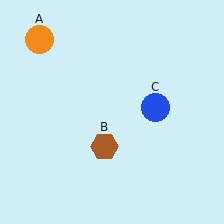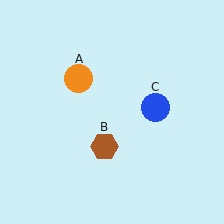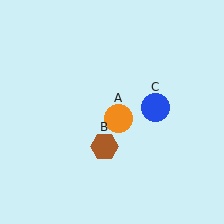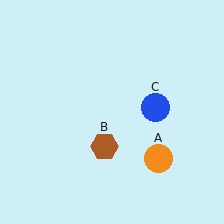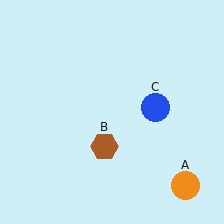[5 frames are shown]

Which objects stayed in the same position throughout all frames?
Brown hexagon (object B) and blue circle (object C) remained stationary.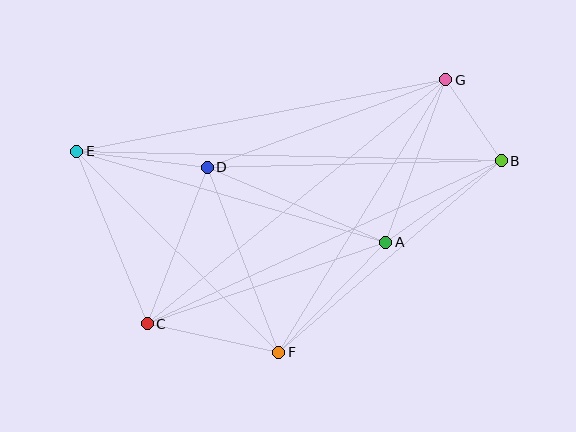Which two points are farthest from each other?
Points B and E are farthest from each other.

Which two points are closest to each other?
Points B and G are closest to each other.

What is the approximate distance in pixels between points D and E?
The distance between D and E is approximately 132 pixels.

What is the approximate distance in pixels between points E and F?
The distance between E and F is approximately 285 pixels.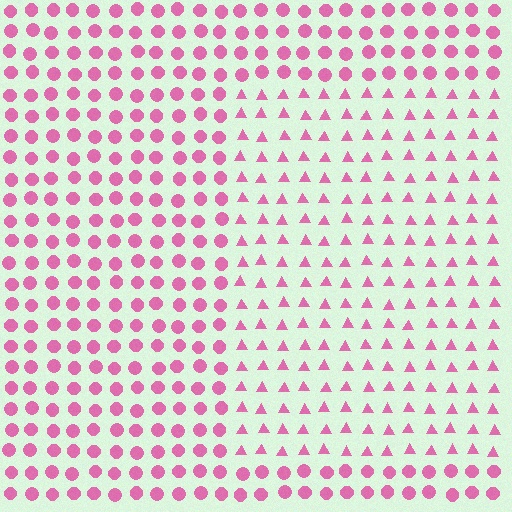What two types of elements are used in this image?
The image uses triangles inside the rectangle region and circles outside it.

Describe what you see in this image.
The image is filled with small pink elements arranged in a uniform grid. A rectangle-shaped region contains triangles, while the surrounding area contains circles. The boundary is defined purely by the change in element shape.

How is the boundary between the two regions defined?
The boundary is defined by a change in element shape: triangles inside vs. circles outside. All elements share the same color and spacing.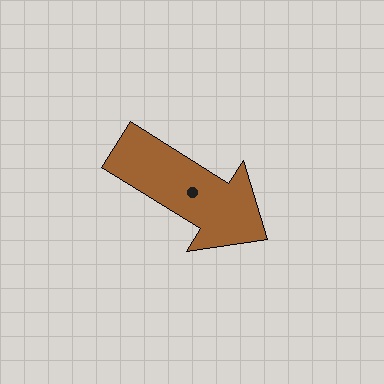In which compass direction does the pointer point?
Southeast.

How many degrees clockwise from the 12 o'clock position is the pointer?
Approximately 122 degrees.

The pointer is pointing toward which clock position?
Roughly 4 o'clock.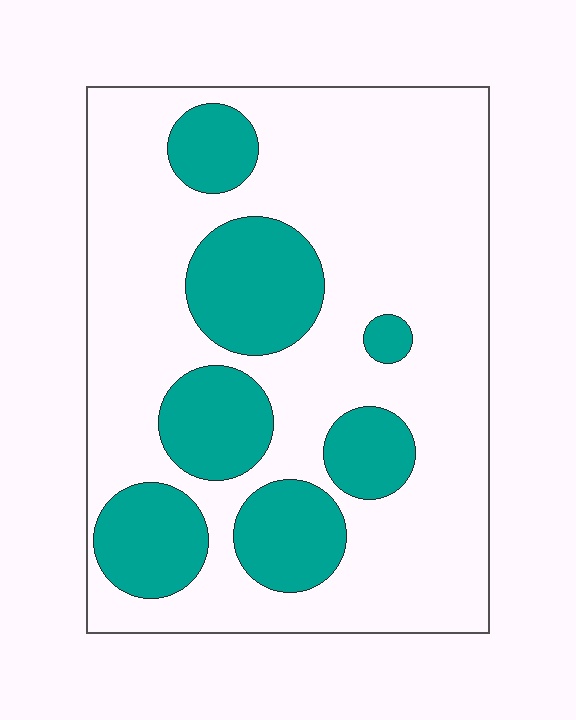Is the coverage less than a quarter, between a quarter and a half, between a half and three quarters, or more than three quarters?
Between a quarter and a half.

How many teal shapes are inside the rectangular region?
7.